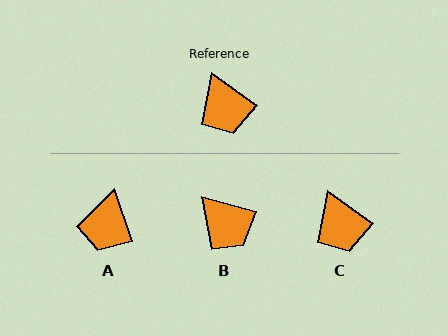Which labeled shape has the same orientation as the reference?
C.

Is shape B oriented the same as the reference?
No, it is off by about 21 degrees.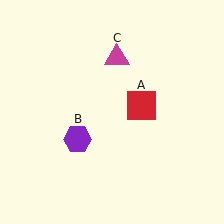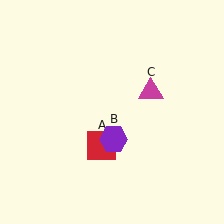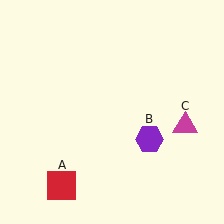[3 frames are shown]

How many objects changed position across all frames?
3 objects changed position: red square (object A), purple hexagon (object B), magenta triangle (object C).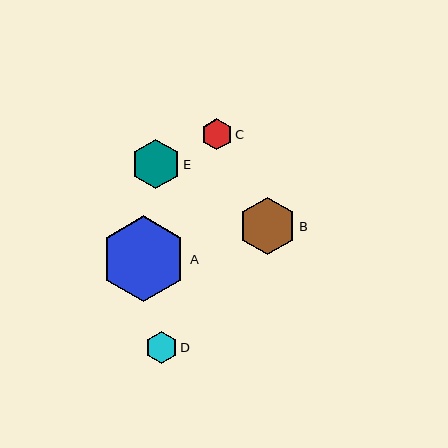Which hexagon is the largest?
Hexagon A is the largest with a size of approximately 86 pixels.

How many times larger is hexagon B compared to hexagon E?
Hexagon B is approximately 1.2 times the size of hexagon E.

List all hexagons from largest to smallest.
From largest to smallest: A, B, E, D, C.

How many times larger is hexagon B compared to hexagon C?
Hexagon B is approximately 1.8 times the size of hexagon C.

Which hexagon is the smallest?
Hexagon C is the smallest with a size of approximately 31 pixels.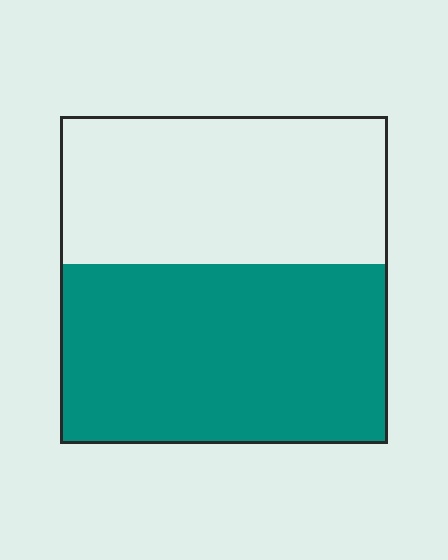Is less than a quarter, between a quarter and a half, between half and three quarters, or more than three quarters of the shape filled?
Between half and three quarters.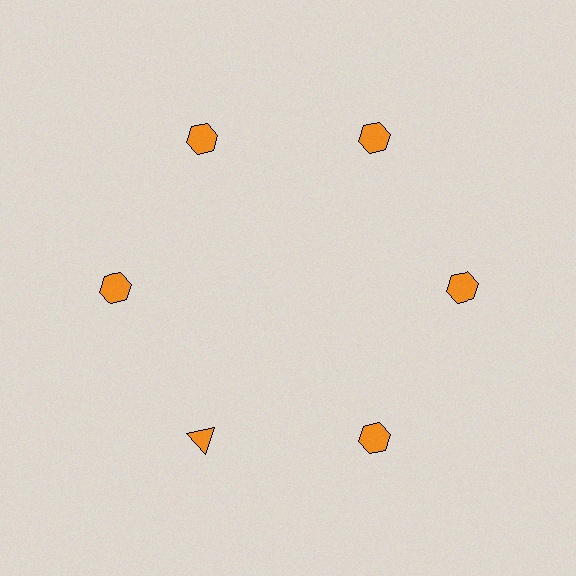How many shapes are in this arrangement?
There are 6 shapes arranged in a ring pattern.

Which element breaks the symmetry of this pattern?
The orange triangle at roughly the 7 o'clock position breaks the symmetry. All other shapes are orange hexagons.